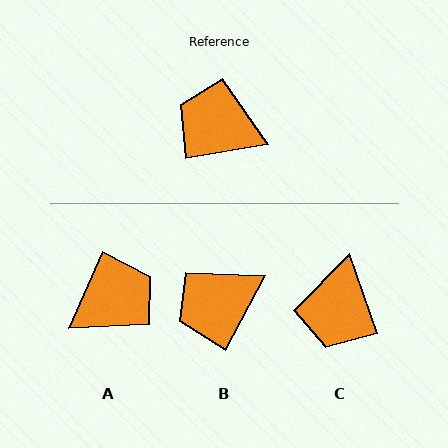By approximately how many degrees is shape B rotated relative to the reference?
Approximately 52 degrees counter-clockwise.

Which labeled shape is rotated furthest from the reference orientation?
A, about 122 degrees away.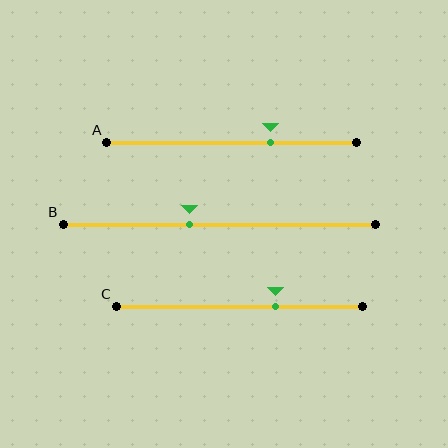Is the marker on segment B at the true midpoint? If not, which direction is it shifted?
No, the marker on segment B is shifted to the left by about 10% of the segment length.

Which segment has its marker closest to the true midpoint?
Segment B has its marker closest to the true midpoint.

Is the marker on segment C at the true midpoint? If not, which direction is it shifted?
No, the marker on segment C is shifted to the right by about 15% of the segment length.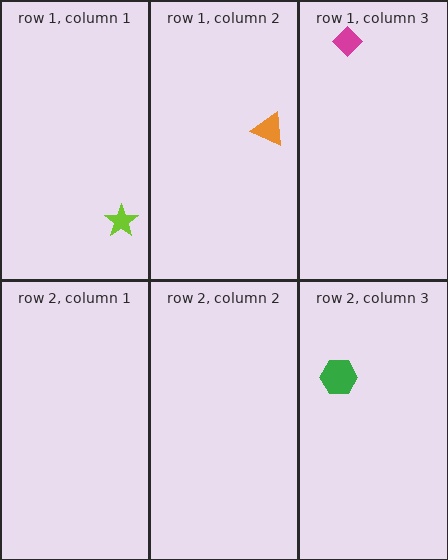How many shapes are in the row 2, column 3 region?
1.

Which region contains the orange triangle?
The row 1, column 2 region.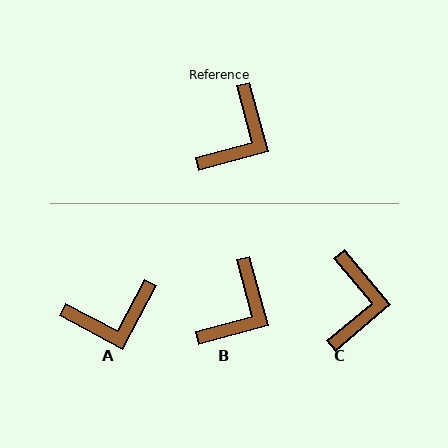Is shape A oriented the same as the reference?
No, it is off by about 43 degrees.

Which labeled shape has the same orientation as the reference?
B.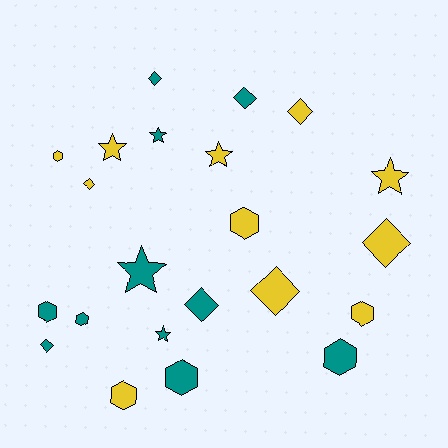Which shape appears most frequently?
Hexagon, with 8 objects.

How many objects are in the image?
There are 22 objects.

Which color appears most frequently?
Yellow, with 11 objects.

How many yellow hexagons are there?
There are 4 yellow hexagons.